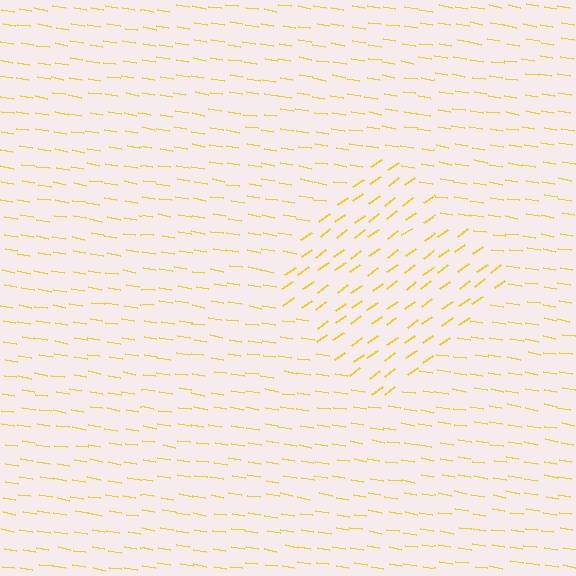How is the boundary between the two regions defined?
The boundary is defined purely by a change in line orientation (approximately 45 degrees difference). All lines are the same color and thickness.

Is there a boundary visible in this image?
Yes, there is a texture boundary formed by a change in line orientation.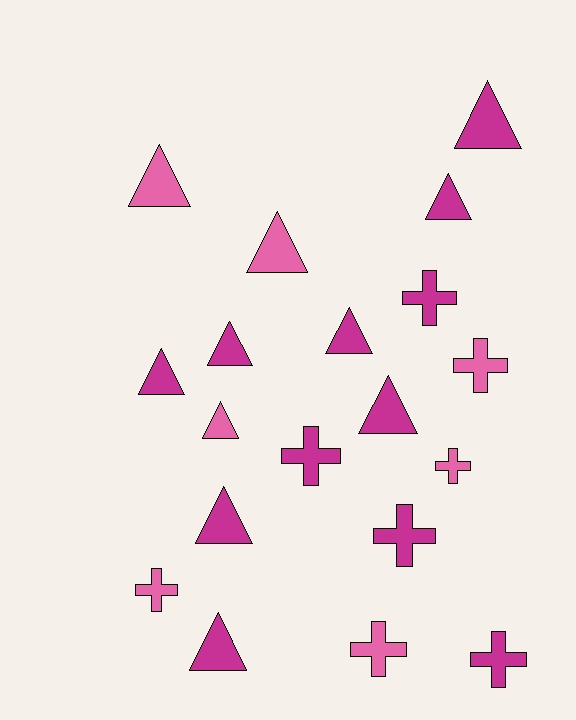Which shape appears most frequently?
Triangle, with 11 objects.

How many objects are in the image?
There are 19 objects.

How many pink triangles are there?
There are 3 pink triangles.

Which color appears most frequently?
Magenta, with 12 objects.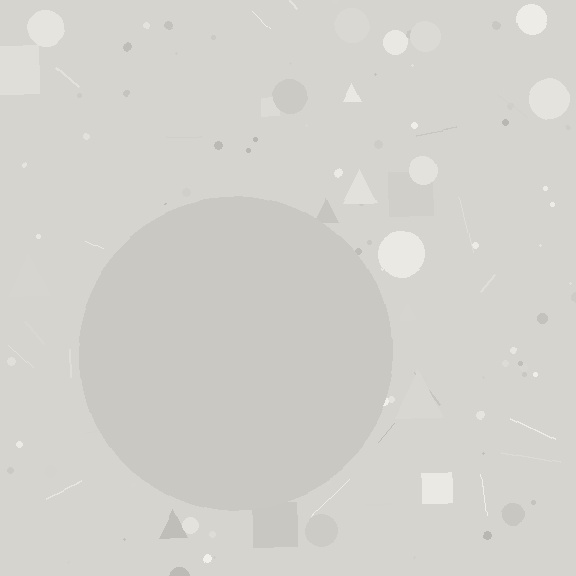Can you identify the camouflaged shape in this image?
The camouflaged shape is a circle.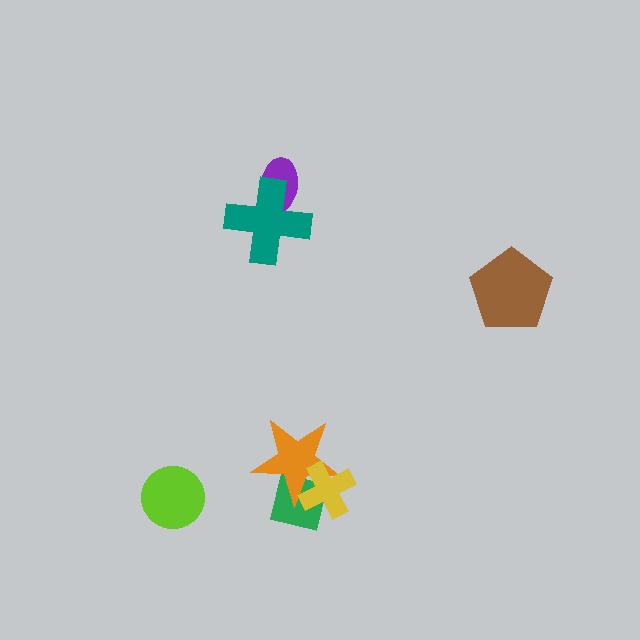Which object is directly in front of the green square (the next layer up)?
The orange star is directly in front of the green square.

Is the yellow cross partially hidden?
No, no other shape covers it.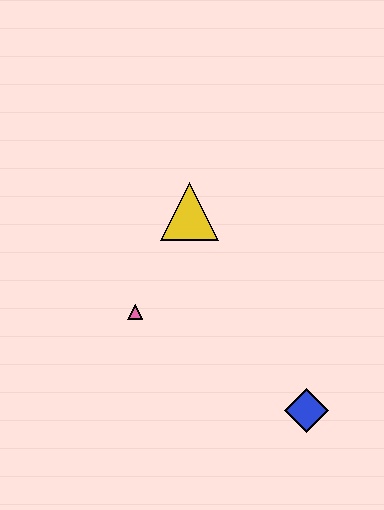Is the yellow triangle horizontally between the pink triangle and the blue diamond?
Yes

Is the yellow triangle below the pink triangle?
No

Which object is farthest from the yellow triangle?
The blue diamond is farthest from the yellow triangle.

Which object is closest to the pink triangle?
The yellow triangle is closest to the pink triangle.